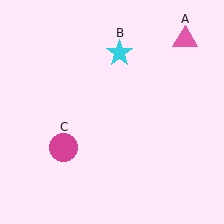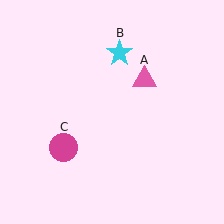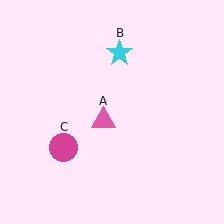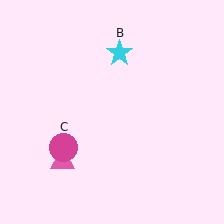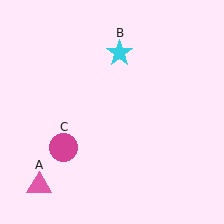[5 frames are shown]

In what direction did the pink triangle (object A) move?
The pink triangle (object A) moved down and to the left.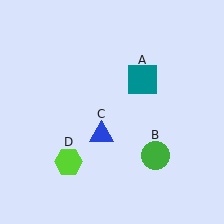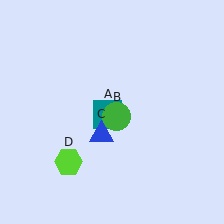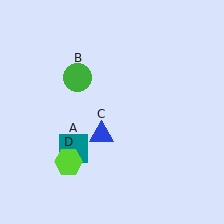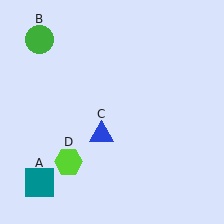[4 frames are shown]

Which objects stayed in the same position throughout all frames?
Blue triangle (object C) and lime hexagon (object D) remained stationary.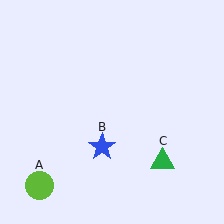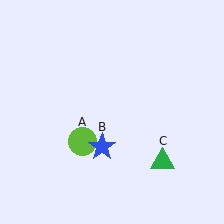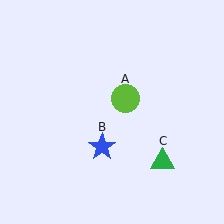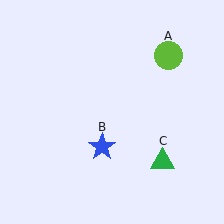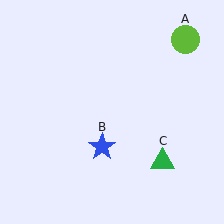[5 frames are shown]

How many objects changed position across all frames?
1 object changed position: lime circle (object A).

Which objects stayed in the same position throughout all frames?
Blue star (object B) and green triangle (object C) remained stationary.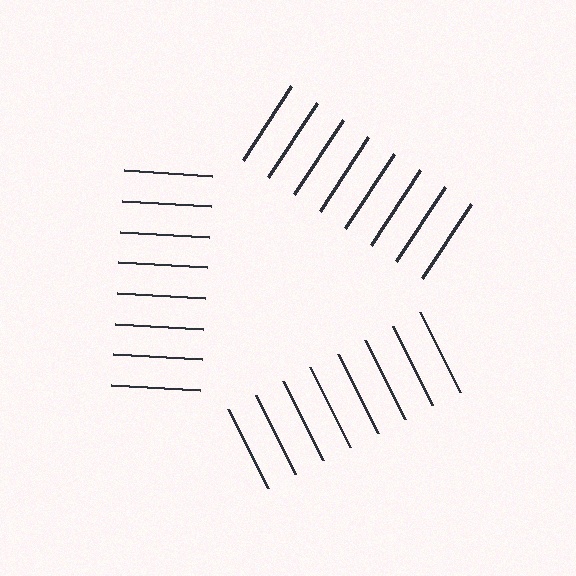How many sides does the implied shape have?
3 sides — the line-ends trace a triangle.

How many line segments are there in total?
24 — 8 along each of the 3 edges.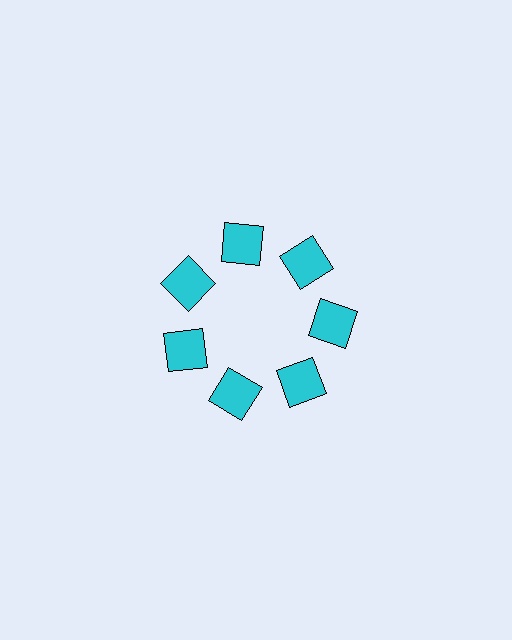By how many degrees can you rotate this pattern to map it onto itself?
The pattern maps onto itself every 51 degrees of rotation.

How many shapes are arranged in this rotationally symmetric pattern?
There are 7 shapes, arranged in 7 groups of 1.